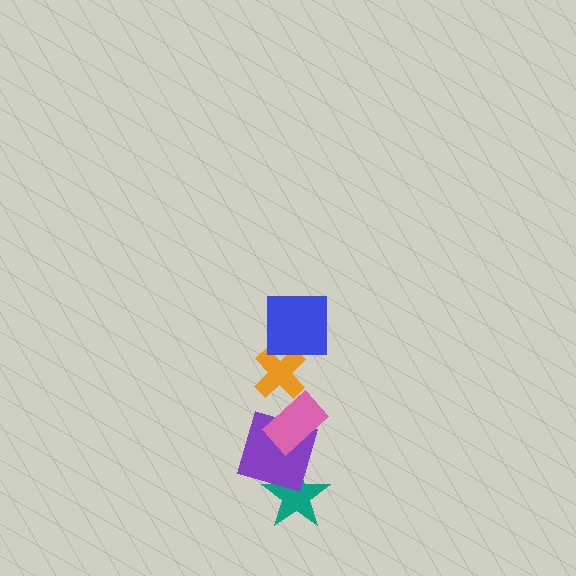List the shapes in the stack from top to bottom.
From top to bottom: the blue square, the orange cross, the pink rectangle, the purple square, the teal star.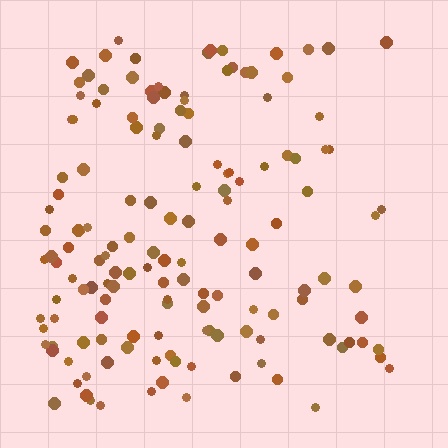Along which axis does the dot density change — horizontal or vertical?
Horizontal.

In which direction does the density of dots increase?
From right to left, with the left side densest.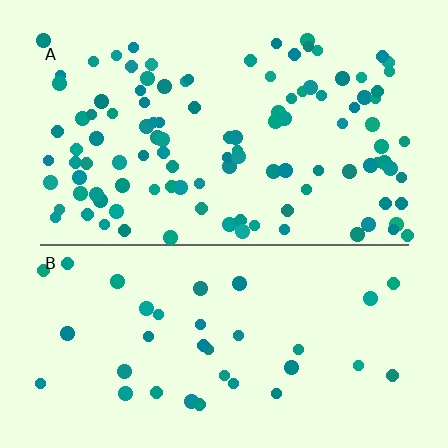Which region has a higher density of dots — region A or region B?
A (the top).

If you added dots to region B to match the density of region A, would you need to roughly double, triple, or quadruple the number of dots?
Approximately triple.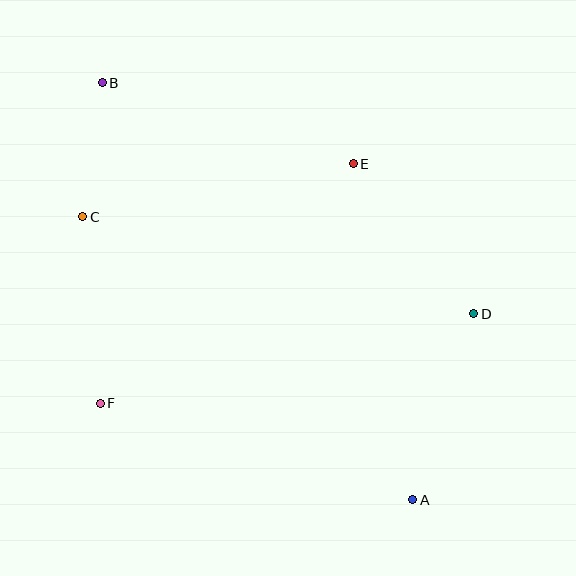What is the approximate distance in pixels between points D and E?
The distance between D and E is approximately 193 pixels.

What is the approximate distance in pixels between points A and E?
The distance between A and E is approximately 341 pixels.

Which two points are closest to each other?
Points B and C are closest to each other.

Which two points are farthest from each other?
Points A and B are farthest from each other.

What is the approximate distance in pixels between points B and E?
The distance between B and E is approximately 264 pixels.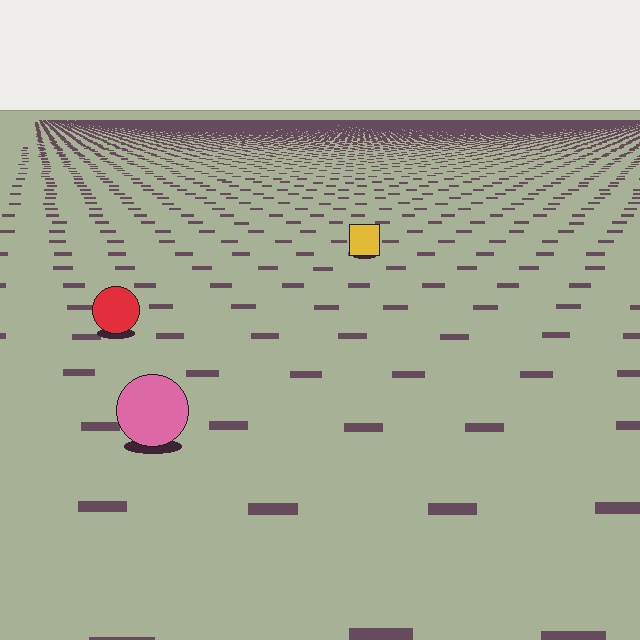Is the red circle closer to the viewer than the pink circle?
No. The pink circle is closer — you can tell from the texture gradient: the ground texture is coarser near it.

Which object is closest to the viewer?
The pink circle is closest. The texture marks near it are larger and more spread out.